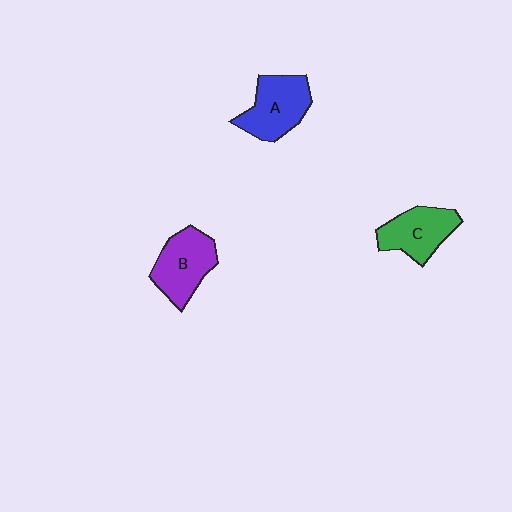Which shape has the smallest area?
Shape C (green).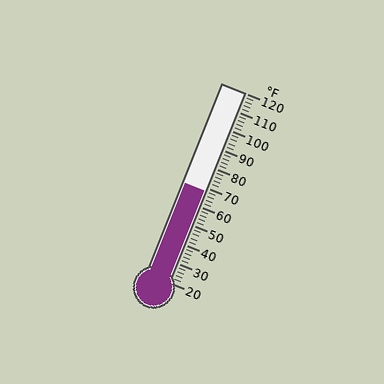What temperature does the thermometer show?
The thermometer shows approximately 68°F.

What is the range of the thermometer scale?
The thermometer scale ranges from 20°F to 120°F.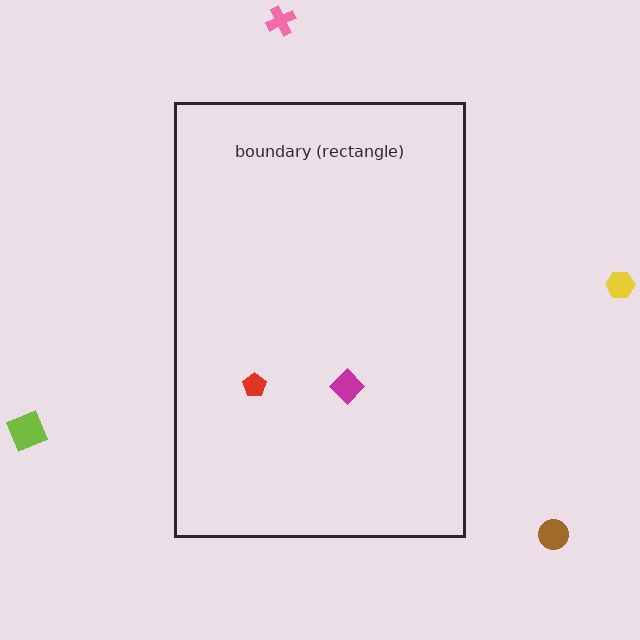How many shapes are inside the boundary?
2 inside, 4 outside.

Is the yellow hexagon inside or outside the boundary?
Outside.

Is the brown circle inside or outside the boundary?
Outside.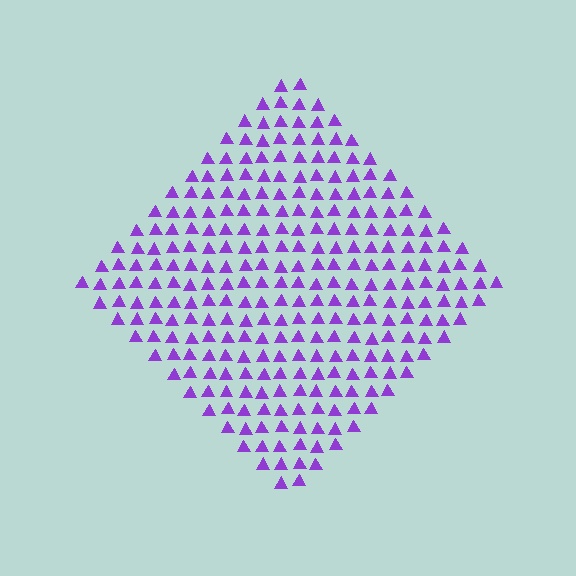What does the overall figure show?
The overall figure shows a diamond.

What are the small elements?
The small elements are triangles.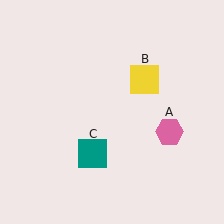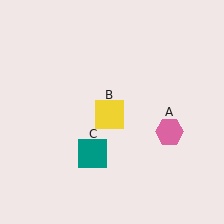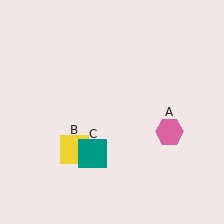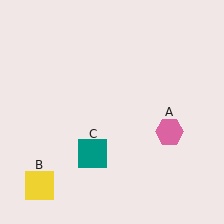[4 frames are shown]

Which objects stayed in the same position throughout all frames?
Pink hexagon (object A) and teal square (object C) remained stationary.